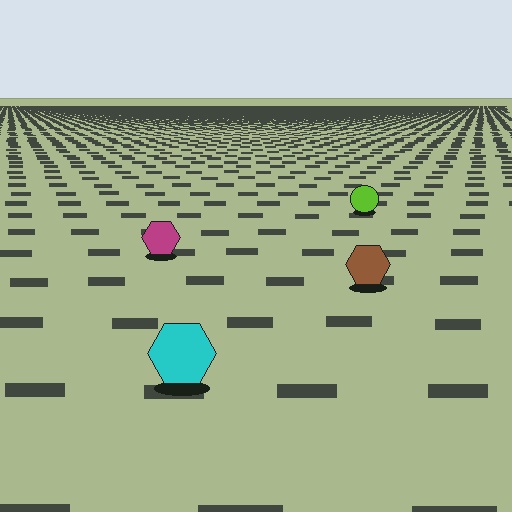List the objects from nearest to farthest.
From nearest to farthest: the cyan hexagon, the brown hexagon, the magenta hexagon, the lime circle.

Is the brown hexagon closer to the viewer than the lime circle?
Yes. The brown hexagon is closer — you can tell from the texture gradient: the ground texture is coarser near it.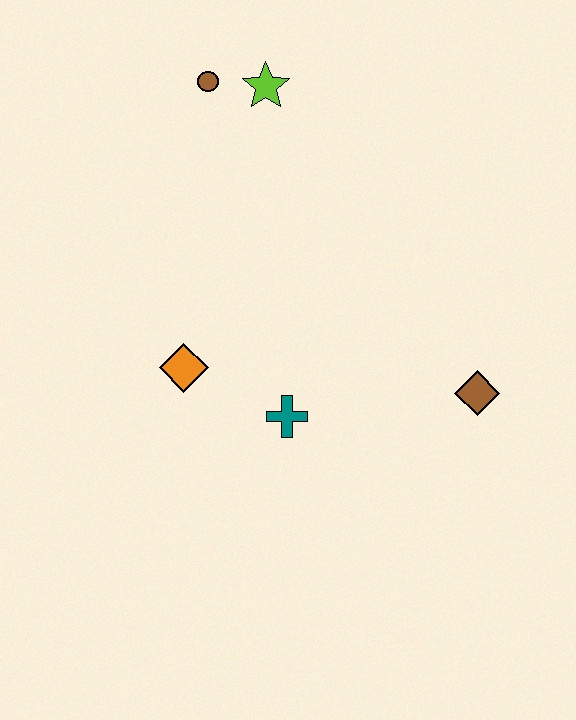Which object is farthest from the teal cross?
The brown circle is farthest from the teal cross.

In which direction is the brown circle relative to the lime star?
The brown circle is to the left of the lime star.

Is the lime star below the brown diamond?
No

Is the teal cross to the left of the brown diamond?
Yes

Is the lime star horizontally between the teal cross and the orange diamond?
Yes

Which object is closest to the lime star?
The brown circle is closest to the lime star.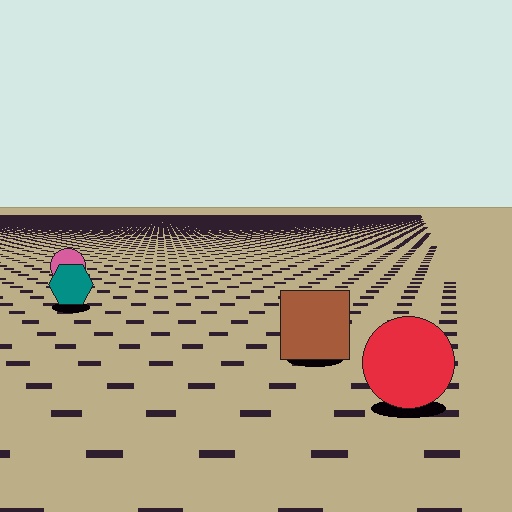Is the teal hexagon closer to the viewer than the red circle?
No. The red circle is closer — you can tell from the texture gradient: the ground texture is coarser near it.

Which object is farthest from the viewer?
The pink circle is farthest from the viewer. It appears smaller and the ground texture around it is denser.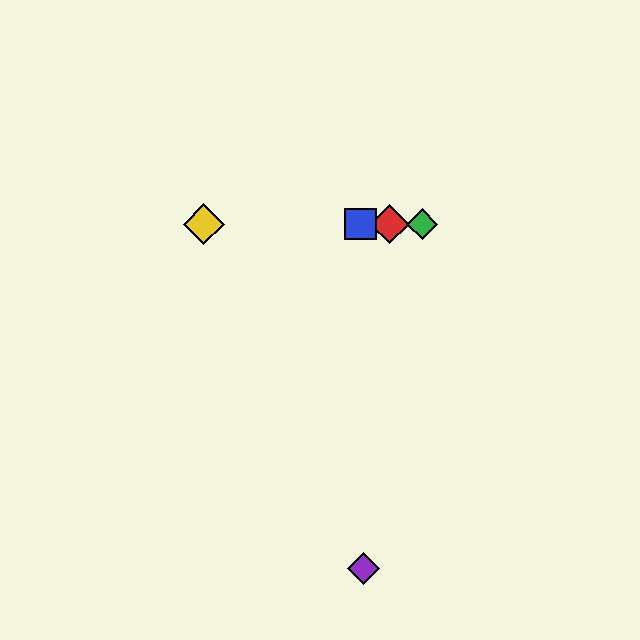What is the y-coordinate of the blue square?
The blue square is at y≈224.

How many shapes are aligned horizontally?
4 shapes (the red diamond, the blue square, the green diamond, the yellow diamond) are aligned horizontally.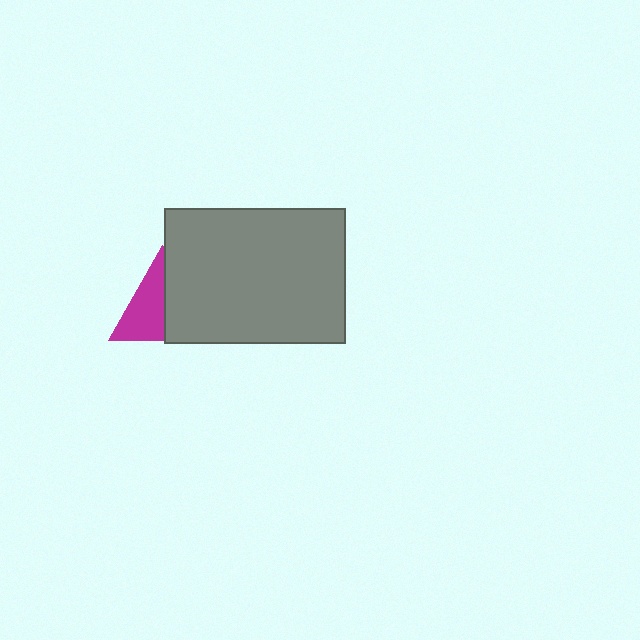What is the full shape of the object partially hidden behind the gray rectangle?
The partially hidden object is a magenta triangle.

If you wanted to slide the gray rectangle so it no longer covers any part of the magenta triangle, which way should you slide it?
Slide it right — that is the most direct way to separate the two shapes.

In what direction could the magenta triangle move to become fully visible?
The magenta triangle could move left. That would shift it out from behind the gray rectangle entirely.